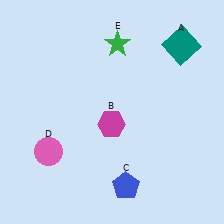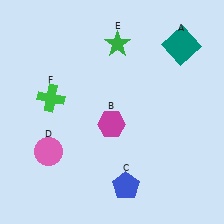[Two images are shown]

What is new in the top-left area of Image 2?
A green cross (F) was added in the top-left area of Image 2.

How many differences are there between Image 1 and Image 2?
There is 1 difference between the two images.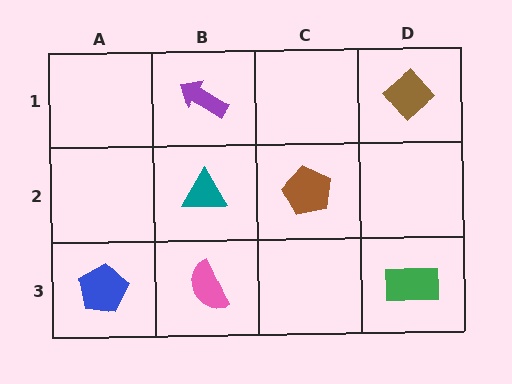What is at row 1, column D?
A brown diamond.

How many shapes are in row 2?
2 shapes.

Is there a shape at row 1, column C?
No, that cell is empty.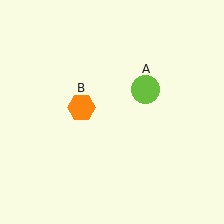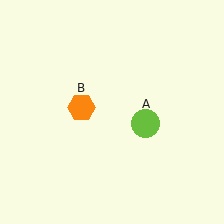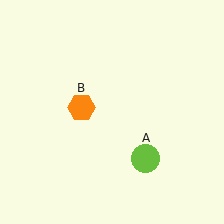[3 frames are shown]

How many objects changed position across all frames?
1 object changed position: lime circle (object A).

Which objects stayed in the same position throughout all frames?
Orange hexagon (object B) remained stationary.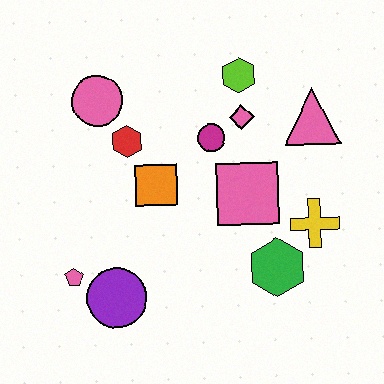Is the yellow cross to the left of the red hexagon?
No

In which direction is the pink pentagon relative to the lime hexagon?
The pink pentagon is below the lime hexagon.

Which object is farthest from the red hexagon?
The yellow cross is farthest from the red hexagon.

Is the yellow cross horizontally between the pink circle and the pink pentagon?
No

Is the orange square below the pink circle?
Yes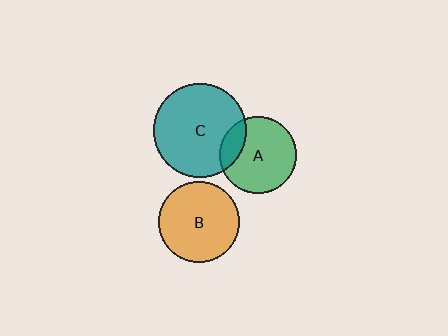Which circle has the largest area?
Circle C (teal).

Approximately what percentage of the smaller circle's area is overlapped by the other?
Approximately 20%.